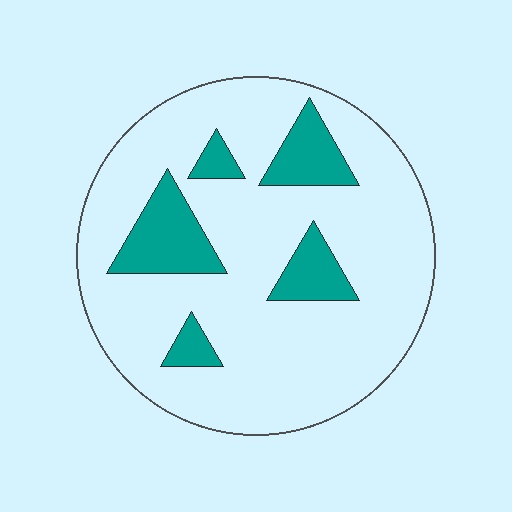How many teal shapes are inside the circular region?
5.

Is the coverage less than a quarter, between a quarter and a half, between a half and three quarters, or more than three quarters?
Less than a quarter.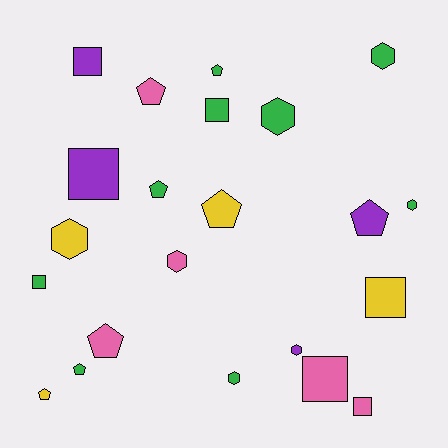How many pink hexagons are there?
There is 1 pink hexagon.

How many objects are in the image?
There are 22 objects.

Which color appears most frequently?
Green, with 9 objects.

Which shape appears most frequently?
Pentagon, with 8 objects.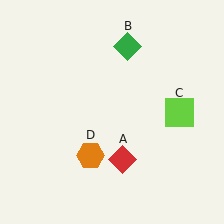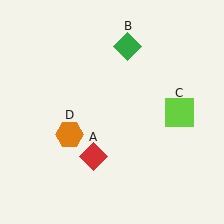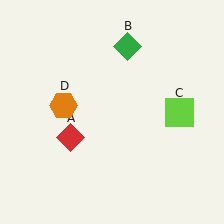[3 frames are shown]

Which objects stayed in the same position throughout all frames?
Green diamond (object B) and lime square (object C) remained stationary.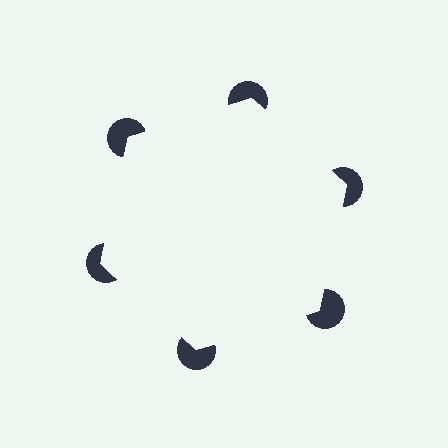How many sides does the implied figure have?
6 sides.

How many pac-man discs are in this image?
There are 6 — one at each vertex of the illusory hexagon.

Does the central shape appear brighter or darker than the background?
It typically appears slightly brighter than the background, even though no actual brightness change is drawn.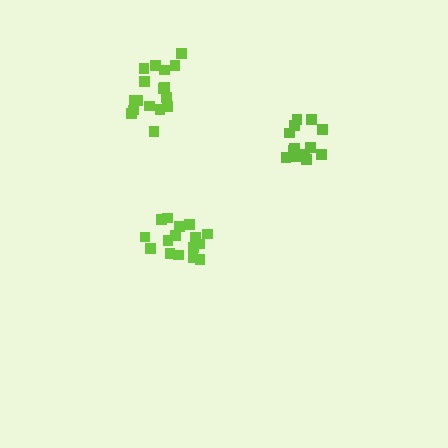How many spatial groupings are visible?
There are 3 spatial groupings.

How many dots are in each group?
Group 1: 14 dots, Group 2: 16 dots, Group 3: 17 dots (47 total).